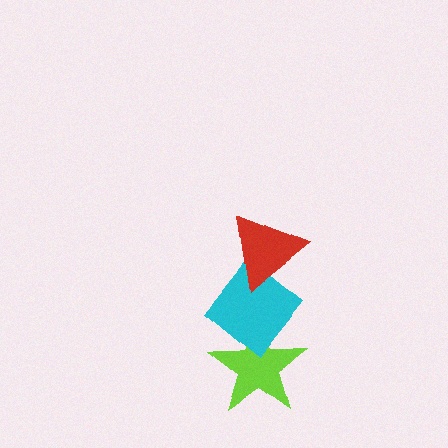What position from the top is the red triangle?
The red triangle is 1st from the top.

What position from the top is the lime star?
The lime star is 3rd from the top.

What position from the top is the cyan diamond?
The cyan diamond is 2nd from the top.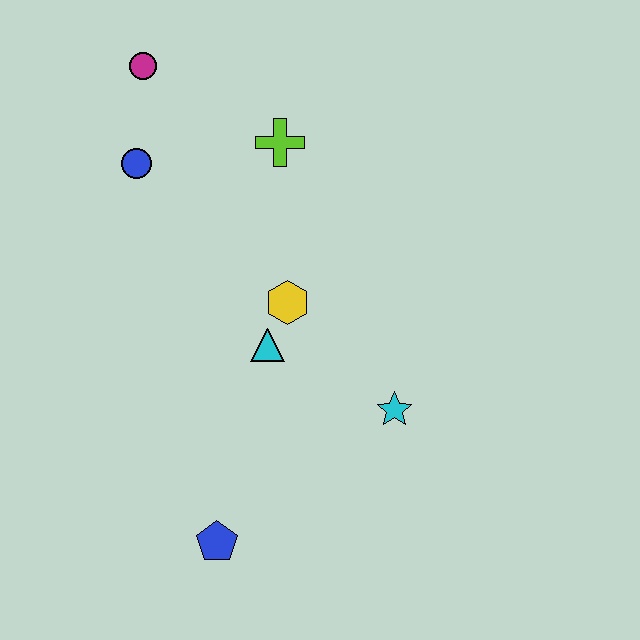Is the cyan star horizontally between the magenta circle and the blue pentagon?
No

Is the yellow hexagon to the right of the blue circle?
Yes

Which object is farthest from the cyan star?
The magenta circle is farthest from the cyan star.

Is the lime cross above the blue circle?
Yes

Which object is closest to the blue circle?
The magenta circle is closest to the blue circle.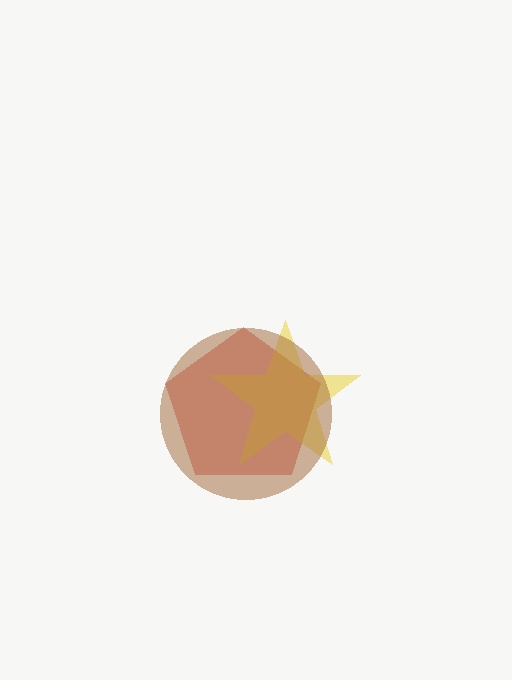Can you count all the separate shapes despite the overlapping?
Yes, there are 3 separate shapes.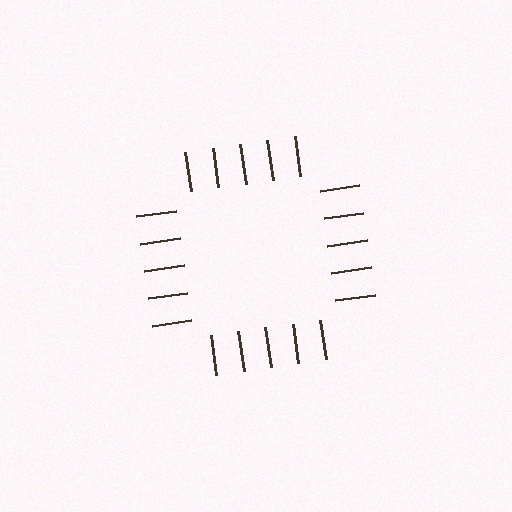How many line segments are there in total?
20 — 5 along each of the 4 edges.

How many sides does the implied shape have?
4 sides — the line-ends trace a square.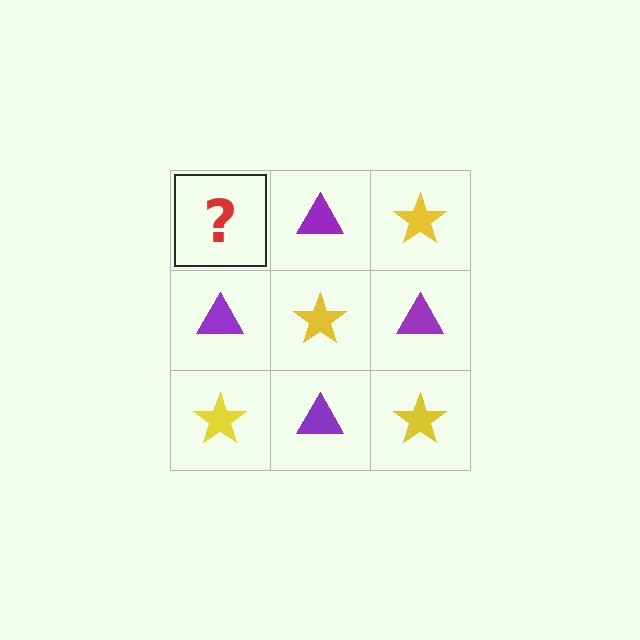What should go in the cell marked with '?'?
The missing cell should contain a yellow star.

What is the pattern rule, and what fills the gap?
The rule is that it alternates yellow star and purple triangle in a checkerboard pattern. The gap should be filled with a yellow star.